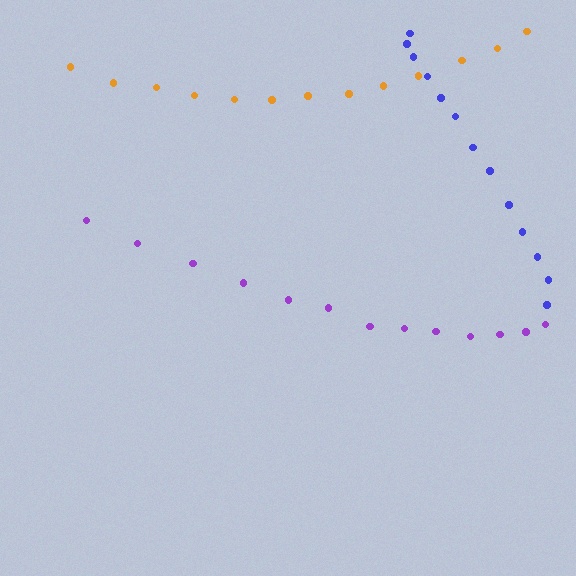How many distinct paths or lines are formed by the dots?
There are 3 distinct paths.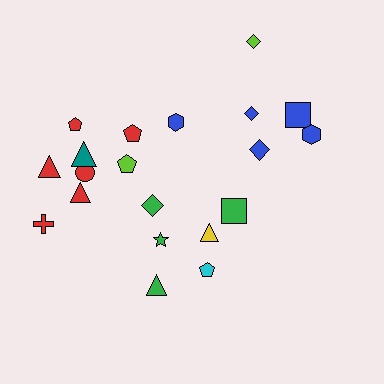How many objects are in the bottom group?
There are 6 objects.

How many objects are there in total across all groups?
There are 20 objects.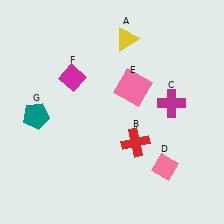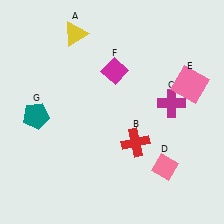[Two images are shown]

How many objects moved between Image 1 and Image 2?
3 objects moved between the two images.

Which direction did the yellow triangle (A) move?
The yellow triangle (A) moved left.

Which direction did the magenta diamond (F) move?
The magenta diamond (F) moved right.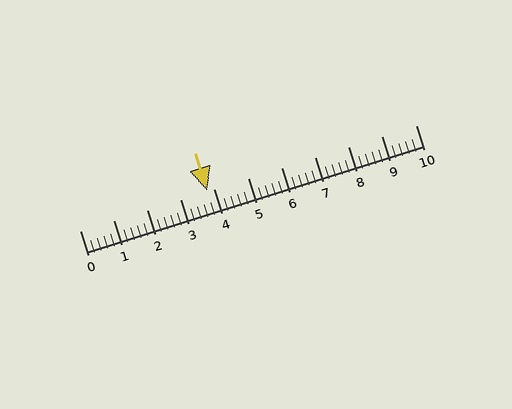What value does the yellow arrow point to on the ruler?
The yellow arrow points to approximately 3.8.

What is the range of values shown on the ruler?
The ruler shows values from 0 to 10.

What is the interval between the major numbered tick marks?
The major tick marks are spaced 1 units apart.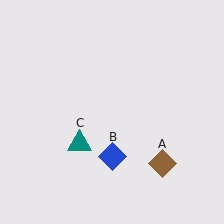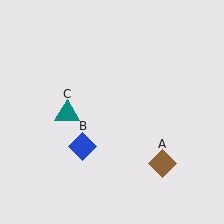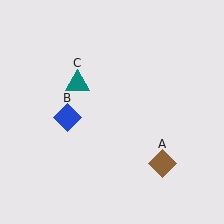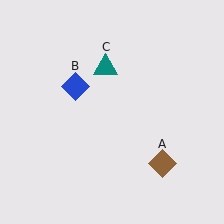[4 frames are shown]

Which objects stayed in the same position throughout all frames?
Brown diamond (object A) remained stationary.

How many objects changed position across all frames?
2 objects changed position: blue diamond (object B), teal triangle (object C).